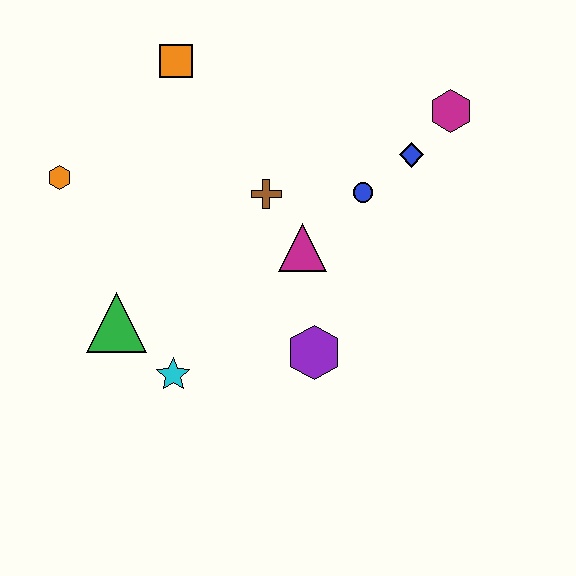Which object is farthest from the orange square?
The purple hexagon is farthest from the orange square.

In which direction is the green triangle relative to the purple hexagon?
The green triangle is to the left of the purple hexagon.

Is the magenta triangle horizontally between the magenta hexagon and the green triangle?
Yes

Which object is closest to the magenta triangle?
The brown cross is closest to the magenta triangle.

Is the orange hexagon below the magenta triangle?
No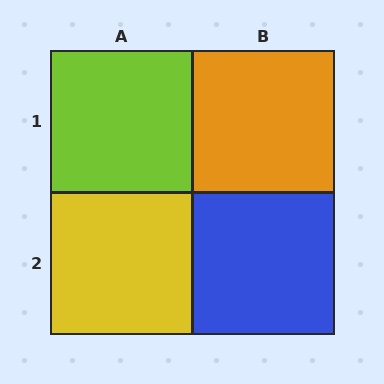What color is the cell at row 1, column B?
Orange.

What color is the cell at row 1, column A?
Lime.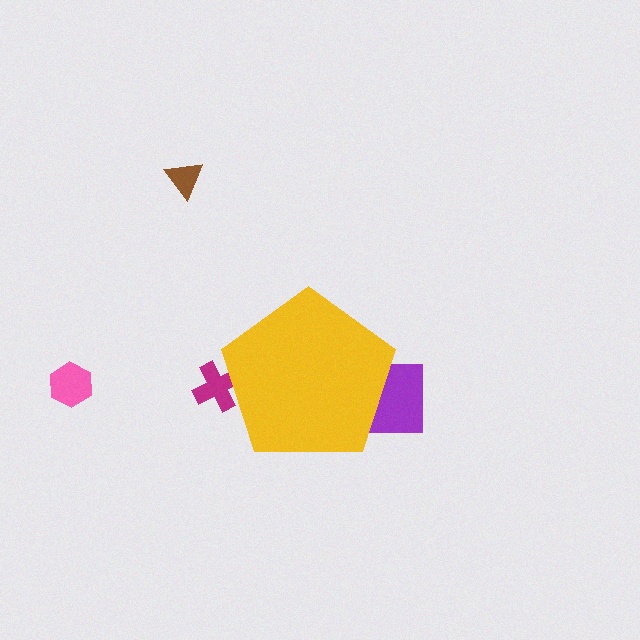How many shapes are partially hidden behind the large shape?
3 shapes are partially hidden.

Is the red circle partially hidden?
Yes, the red circle is partially hidden behind the yellow pentagon.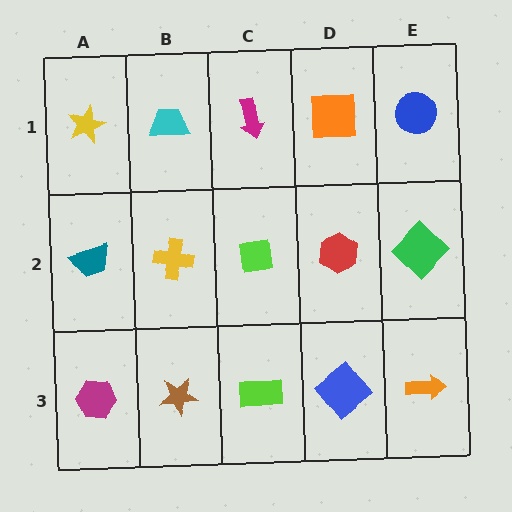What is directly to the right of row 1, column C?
An orange square.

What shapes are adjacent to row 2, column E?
A blue circle (row 1, column E), an orange arrow (row 3, column E), a red hexagon (row 2, column D).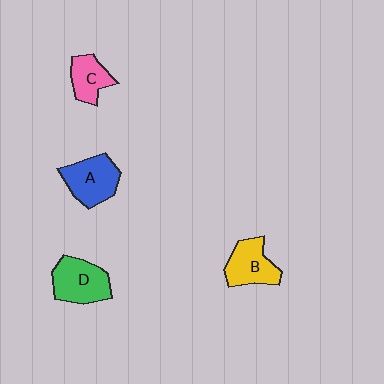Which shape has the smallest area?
Shape C (pink).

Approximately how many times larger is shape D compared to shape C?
Approximately 1.5 times.